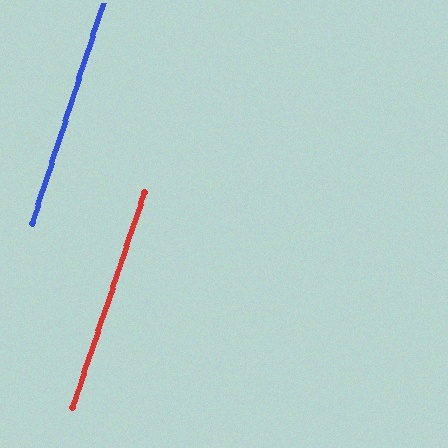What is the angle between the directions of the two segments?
Approximately 0 degrees.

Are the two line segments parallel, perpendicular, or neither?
Parallel — their directions differ by only 0.5°.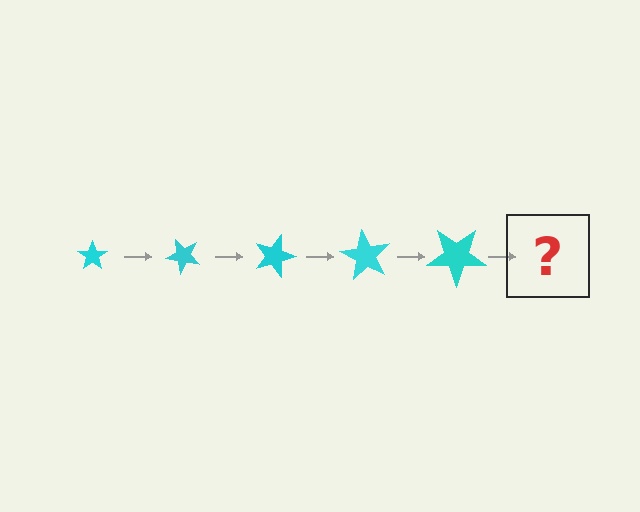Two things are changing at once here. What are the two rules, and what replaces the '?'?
The two rules are that the star grows larger each step and it rotates 45 degrees each step. The '?' should be a star, larger than the previous one and rotated 225 degrees from the start.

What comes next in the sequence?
The next element should be a star, larger than the previous one and rotated 225 degrees from the start.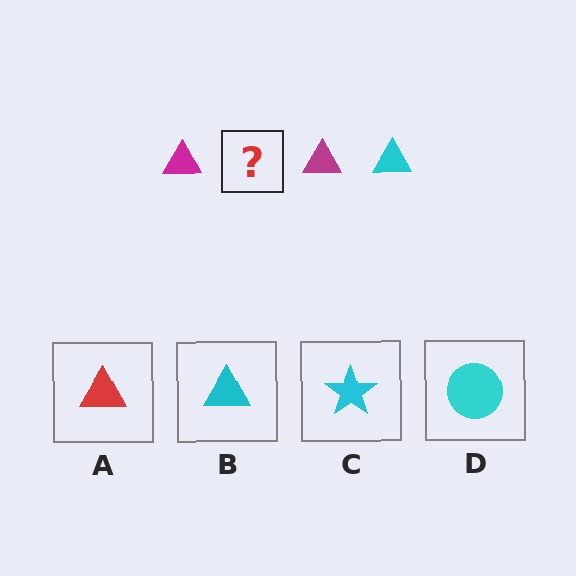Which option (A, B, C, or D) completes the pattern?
B.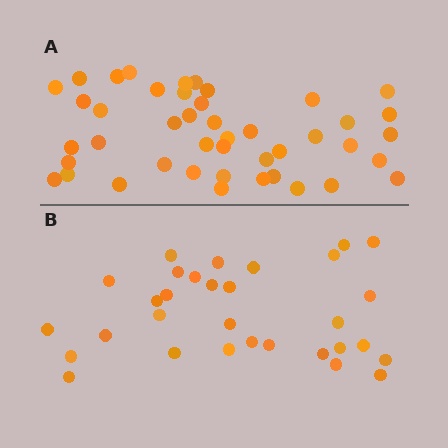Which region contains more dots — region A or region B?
Region A (the top region) has more dots.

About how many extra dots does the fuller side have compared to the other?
Region A has approximately 15 more dots than region B.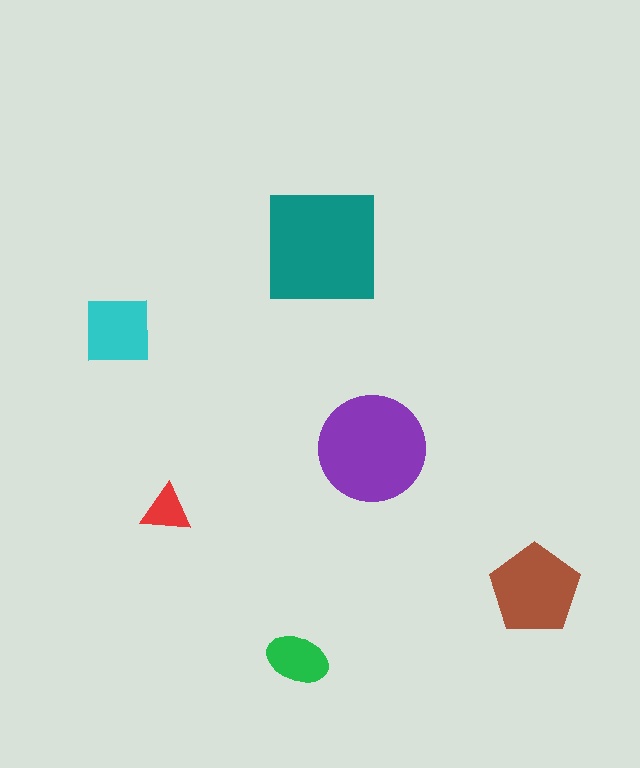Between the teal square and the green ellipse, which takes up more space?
The teal square.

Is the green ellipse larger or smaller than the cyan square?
Smaller.